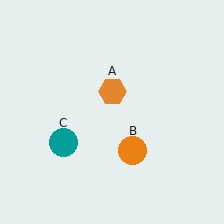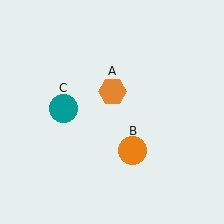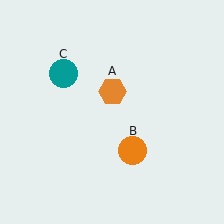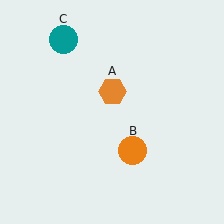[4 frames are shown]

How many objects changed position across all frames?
1 object changed position: teal circle (object C).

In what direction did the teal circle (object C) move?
The teal circle (object C) moved up.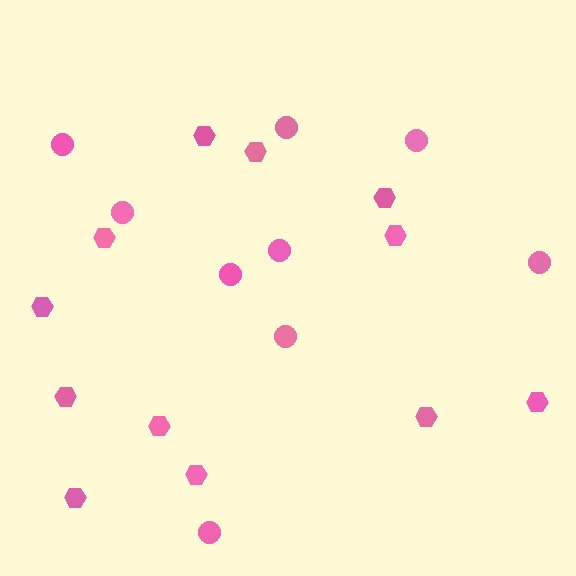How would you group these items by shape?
There are 2 groups: one group of hexagons (12) and one group of circles (9).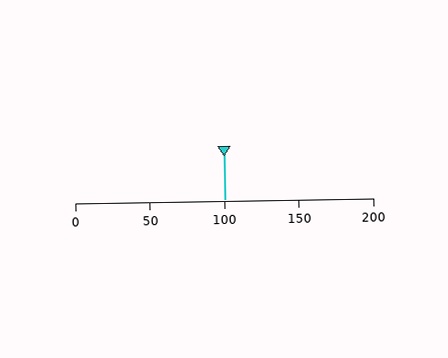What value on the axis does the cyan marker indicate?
The marker indicates approximately 100.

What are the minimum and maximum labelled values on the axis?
The axis runs from 0 to 200.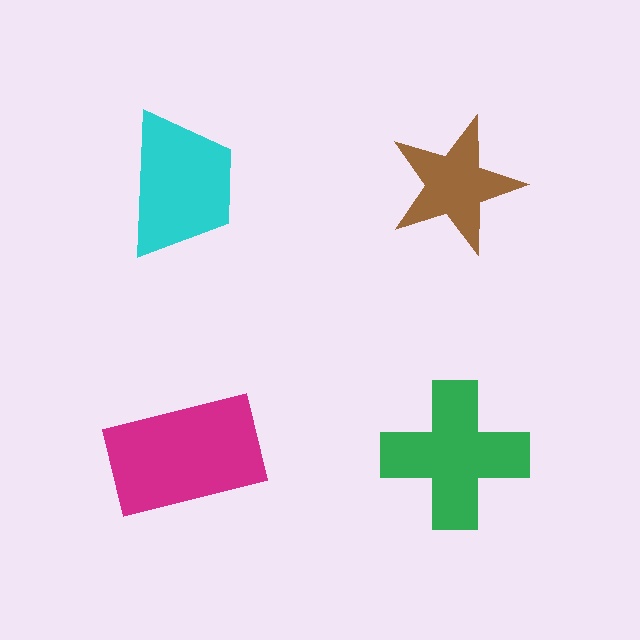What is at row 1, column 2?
A brown star.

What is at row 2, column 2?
A green cross.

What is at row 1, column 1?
A cyan trapezoid.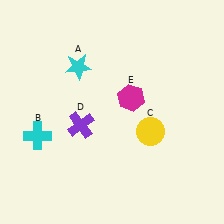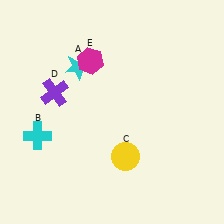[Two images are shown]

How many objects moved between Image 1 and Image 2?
3 objects moved between the two images.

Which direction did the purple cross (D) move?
The purple cross (D) moved up.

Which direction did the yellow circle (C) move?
The yellow circle (C) moved down.